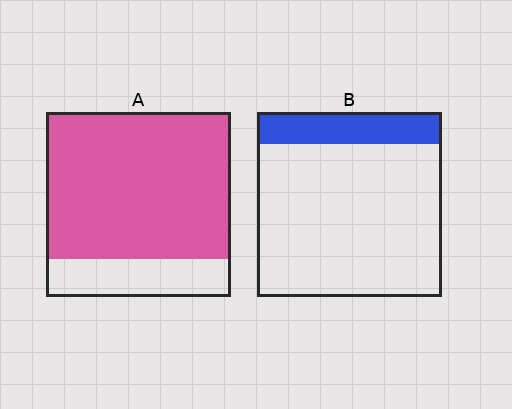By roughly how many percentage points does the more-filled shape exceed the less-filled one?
By roughly 60 percentage points (A over B).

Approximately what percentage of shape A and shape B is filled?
A is approximately 80% and B is approximately 15%.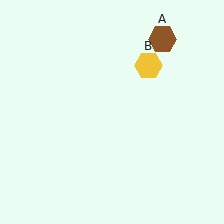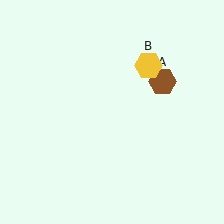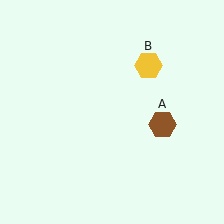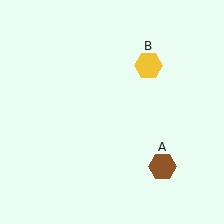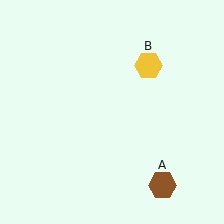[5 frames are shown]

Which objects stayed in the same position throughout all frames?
Yellow hexagon (object B) remained stationary.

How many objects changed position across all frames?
1 object changed position: brown hexagon (object A).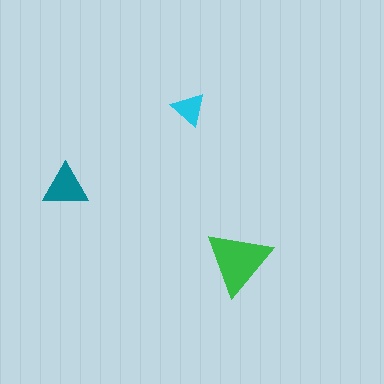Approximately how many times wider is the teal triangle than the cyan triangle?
About 1.5 times wider.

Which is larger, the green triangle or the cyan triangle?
The green one.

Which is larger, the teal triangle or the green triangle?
The green one.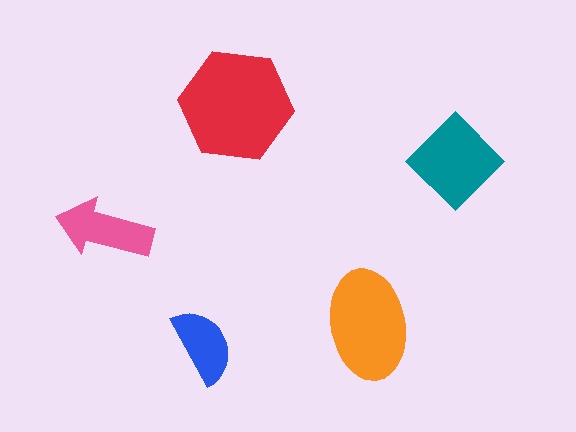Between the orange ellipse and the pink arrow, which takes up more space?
The orange ellipse.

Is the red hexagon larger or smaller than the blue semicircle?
Larger.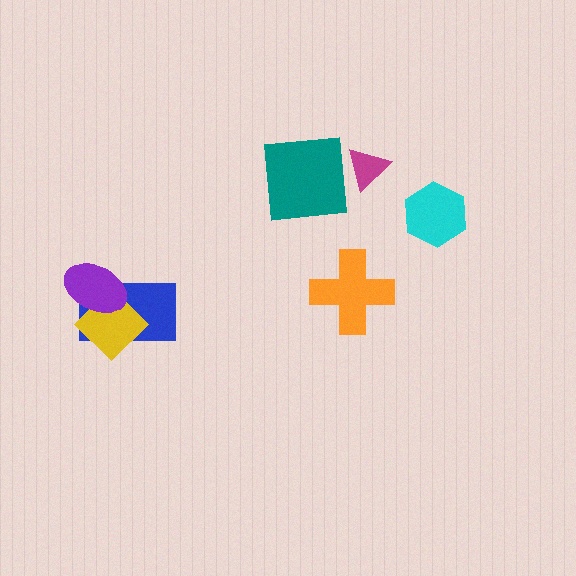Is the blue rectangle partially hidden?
Yes, it is partially covered by another shape.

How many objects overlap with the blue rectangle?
2 objects overlap with the blue rectangle.